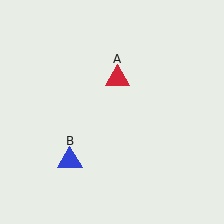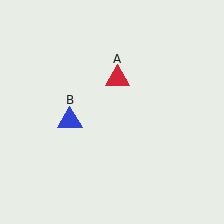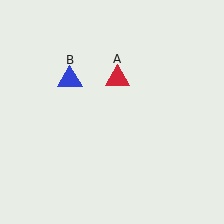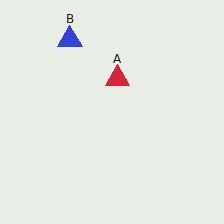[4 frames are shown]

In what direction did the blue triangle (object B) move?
The blue triangle (object B) moved up.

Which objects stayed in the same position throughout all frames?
Red triangle (object A) remained stationary.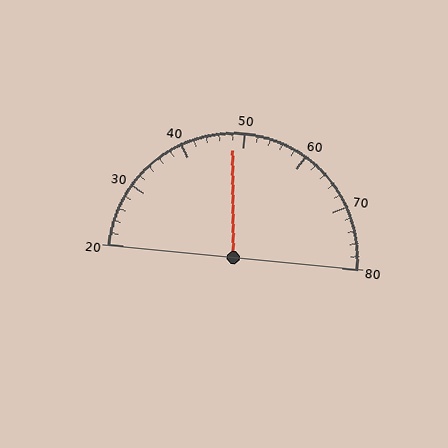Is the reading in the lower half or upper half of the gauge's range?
The reading is in the lower half of the range (20 to 80).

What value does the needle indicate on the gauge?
The needle indicates approximately 48.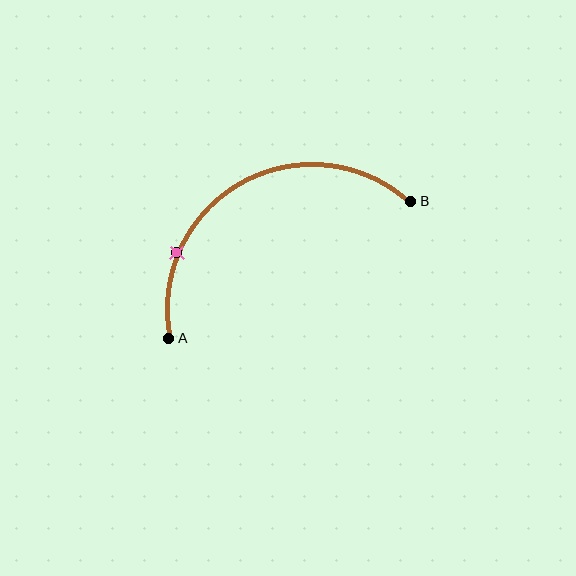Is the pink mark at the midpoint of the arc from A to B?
No. The pink mark lies on the arc but is closer to endpoint A. The arc midpoint would be at the point on the curve equidistant along the arc from both A and B.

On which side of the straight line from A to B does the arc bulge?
The arc bulges above the straight line connecting A and B.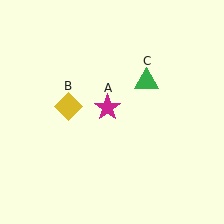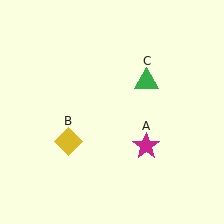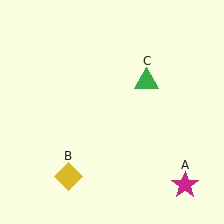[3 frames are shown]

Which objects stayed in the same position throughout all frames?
Green triangle (object C) remained stationary.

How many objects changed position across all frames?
2 objects changed position: magenta star (object A), yellow diamond (object B).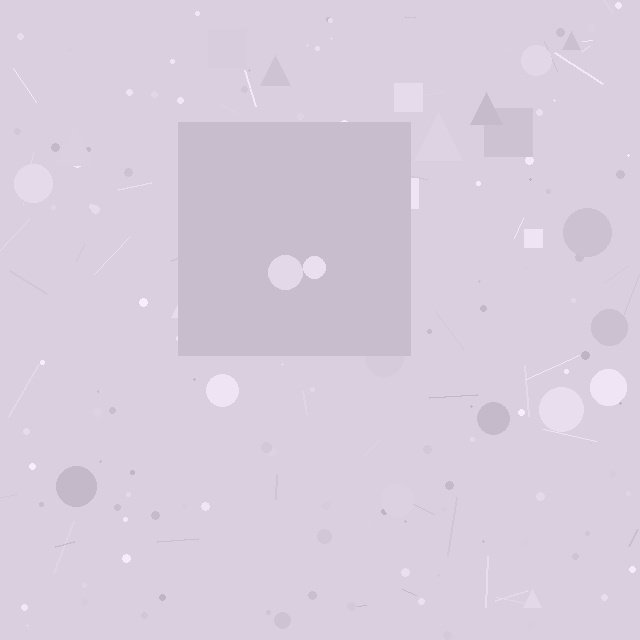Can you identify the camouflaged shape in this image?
The camouflaged shape is a square.